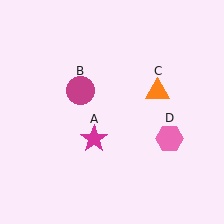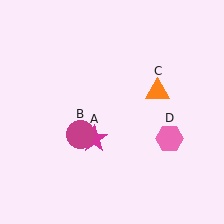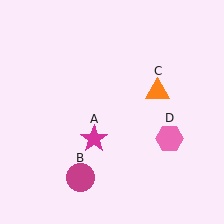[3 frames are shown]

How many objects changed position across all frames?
1 object changed position: magenta circle (object B).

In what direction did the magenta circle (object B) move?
The magenta circle (object B) moved down.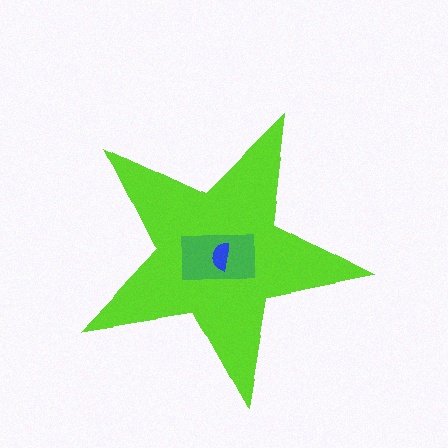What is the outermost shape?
The lime star.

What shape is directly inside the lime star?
The green rectangle.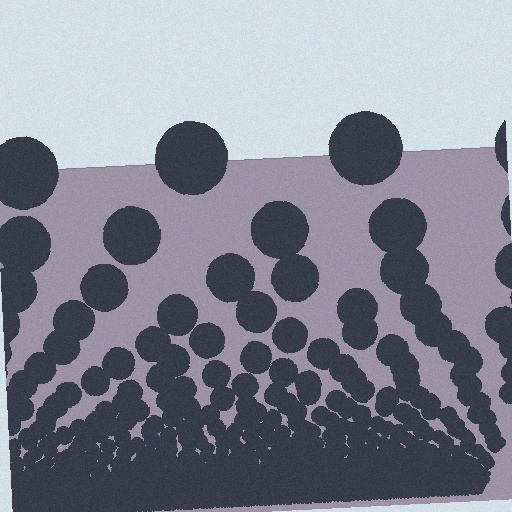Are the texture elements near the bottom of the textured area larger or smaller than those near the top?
Smaller. The gradient is inverted — elements near the bottom are smaller and denser.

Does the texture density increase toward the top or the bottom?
Density increases toward the bottom.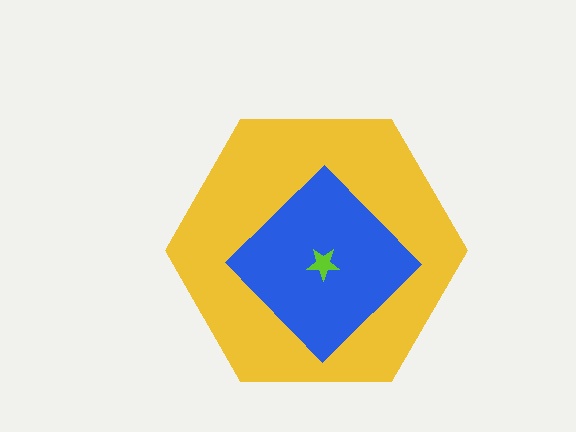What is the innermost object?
The lime star.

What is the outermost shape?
The yellow hexagon.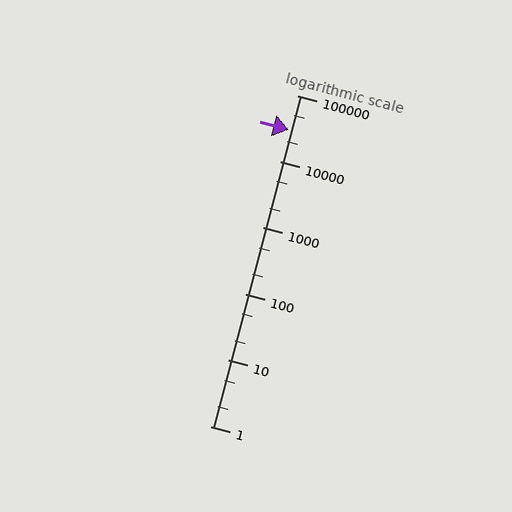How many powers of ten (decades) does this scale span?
The scale spans 5 decades, from 1 to 100000.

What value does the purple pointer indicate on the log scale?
The pointer indicates approximately 30000.